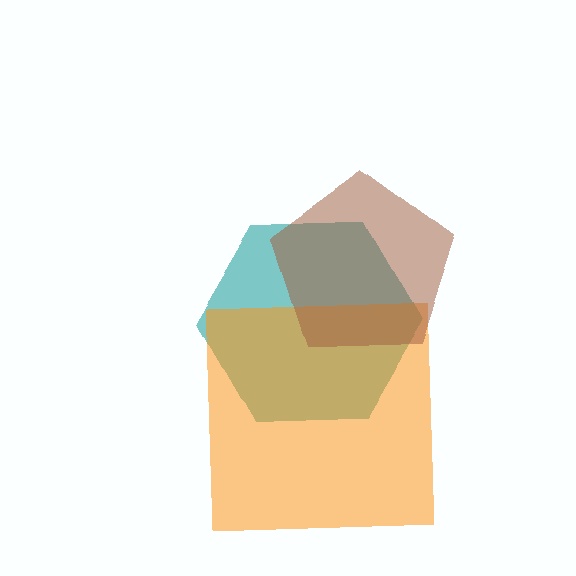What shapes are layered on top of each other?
The layered shapes are: a teal hexagon, an orange square, a brown pentagon.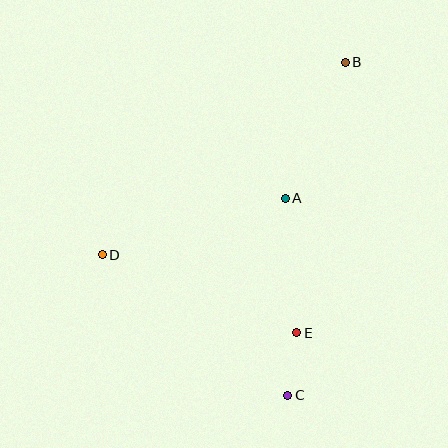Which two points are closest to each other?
Points C and E are closest to each other.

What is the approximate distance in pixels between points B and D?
The distance between B and D is approximately 310 pixels.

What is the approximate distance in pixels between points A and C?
The distance between A and C is approximately 197 pixels.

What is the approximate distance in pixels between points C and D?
The distance between C and D is approximately 233 pixels.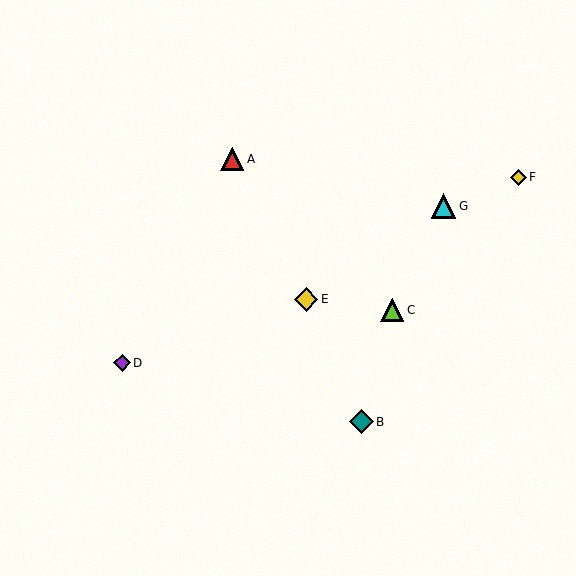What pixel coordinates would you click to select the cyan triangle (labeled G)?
Click at (443, 206) to select the cyan triangle G.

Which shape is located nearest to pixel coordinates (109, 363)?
The purple diamond (labeled D) at (122, 363) is nearest to that location.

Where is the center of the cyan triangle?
The center of the cyan triangle is at (443, 206).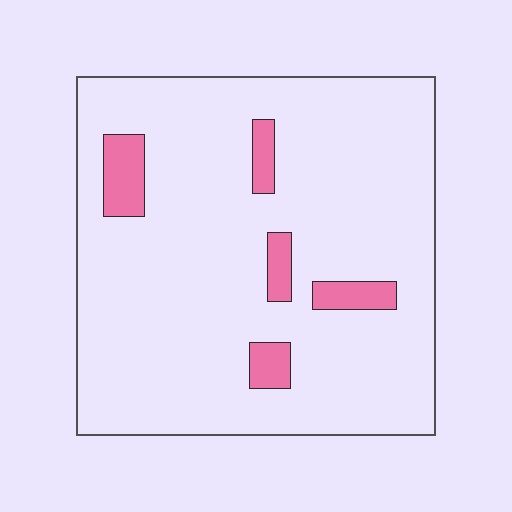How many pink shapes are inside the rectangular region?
5.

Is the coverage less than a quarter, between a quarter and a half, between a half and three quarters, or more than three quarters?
Less than a quarter.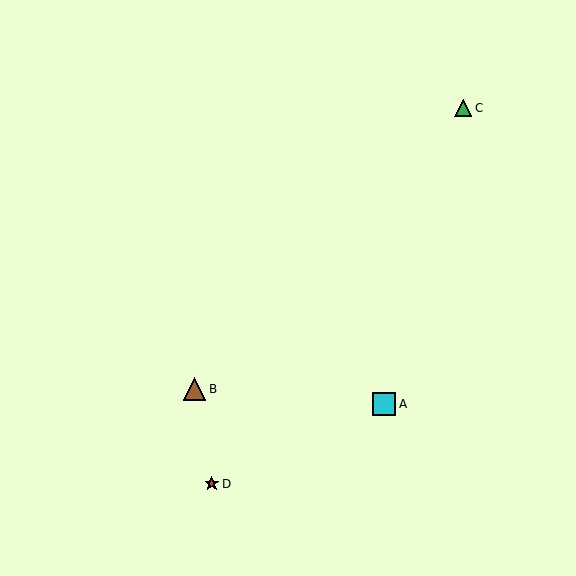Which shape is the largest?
The cyan square (labeled A) is the largest.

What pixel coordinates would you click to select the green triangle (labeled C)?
Click at (463, 108) to select the green triangle C.